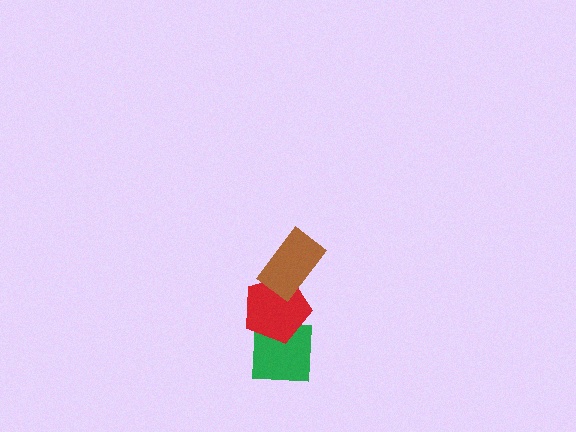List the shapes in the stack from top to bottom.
From top to bottom: the brown rectangle, the red pentagon, the green square.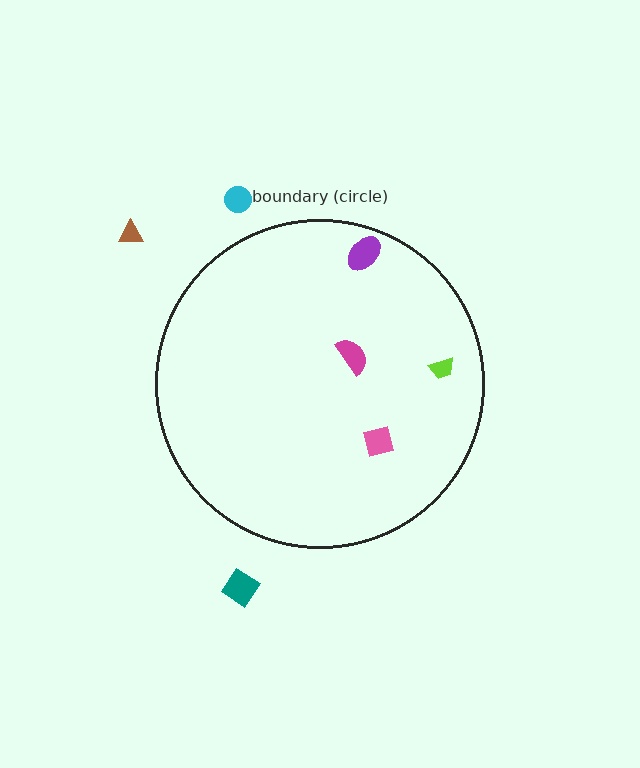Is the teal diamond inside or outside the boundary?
Outside.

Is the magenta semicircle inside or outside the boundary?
Inside.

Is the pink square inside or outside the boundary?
Inside.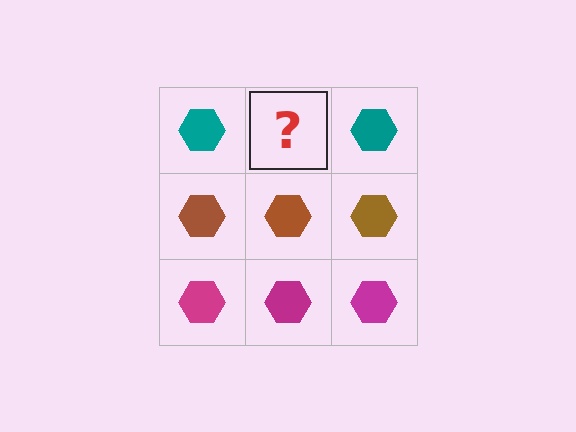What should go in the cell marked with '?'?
The missing cell should contain a teal hexagon.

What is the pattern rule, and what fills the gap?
The rule is that each row has a consistent color. The gap should be filled with a teal hexagon.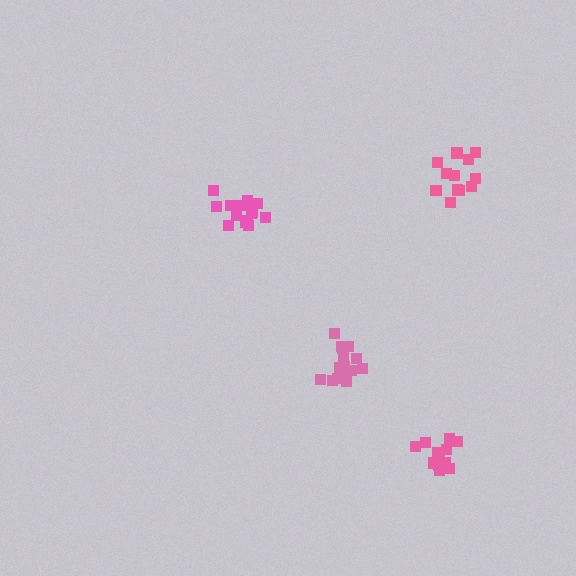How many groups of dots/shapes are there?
There are 4 groups.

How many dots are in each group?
Group 1: 17 dots, Group 2: 17 dots, Group 3: 15 dots, Group 4: 13 dots (62 total).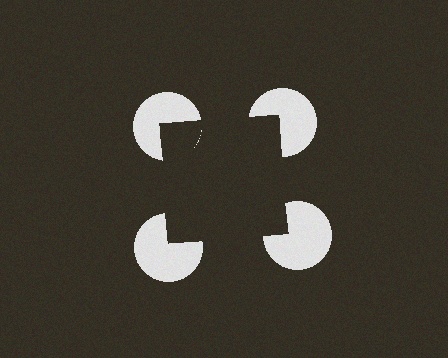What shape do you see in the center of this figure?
An illusory square — its edges are inferred from the aligned wedge cuts in the pac-man discs, not physically drawn.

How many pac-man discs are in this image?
There are 4 — one at each vertex of the illusory square.